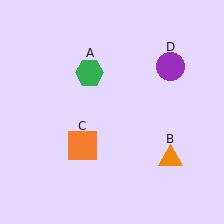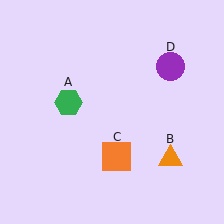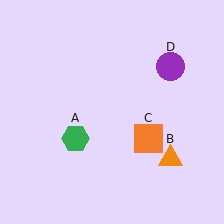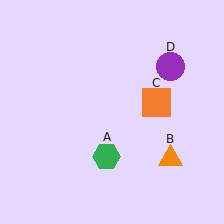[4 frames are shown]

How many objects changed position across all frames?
2 objects changed position: green hexagon (object A), orange square (object C).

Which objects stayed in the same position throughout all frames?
Orange triangle (object B) and purple circle (object D) remained stationary.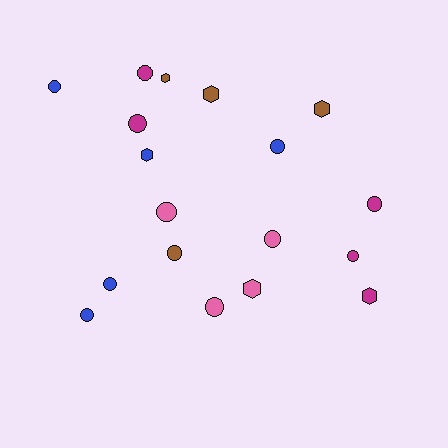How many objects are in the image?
There are 18 objects.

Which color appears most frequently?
Magenta, with 5 objects.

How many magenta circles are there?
There are 4 magenta circles.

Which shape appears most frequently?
Circle, with 12 objects.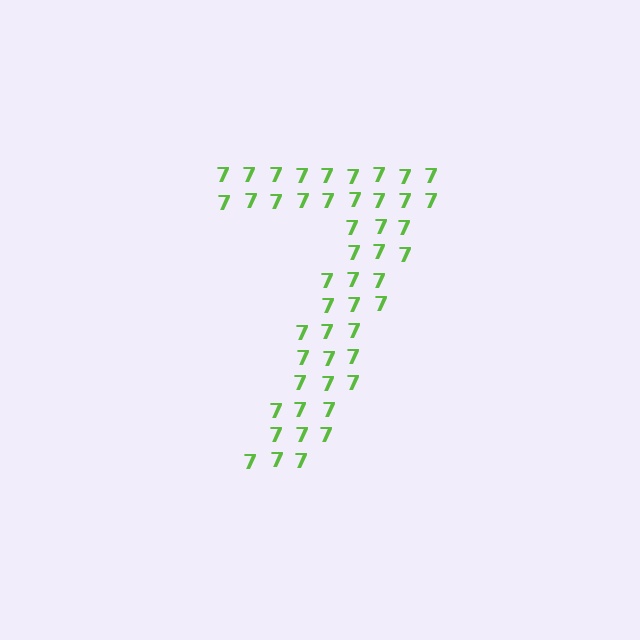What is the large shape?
The large shape is the digit 7.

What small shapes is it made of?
It is made of small digit 7's.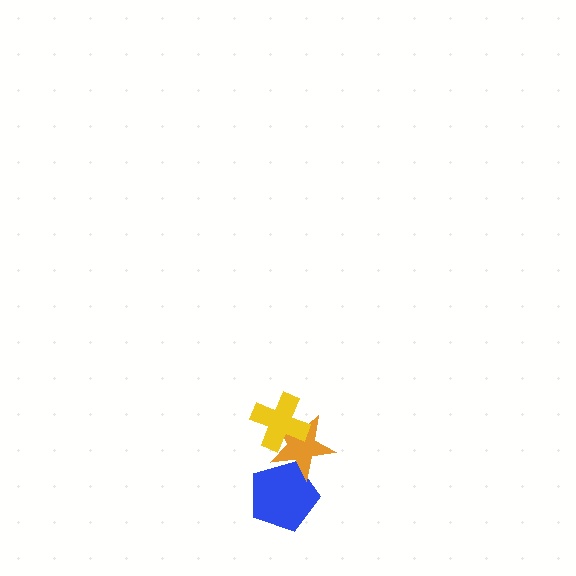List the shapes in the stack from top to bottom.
From top to bottom: the yellow cross, the orange star, the blue pentagon.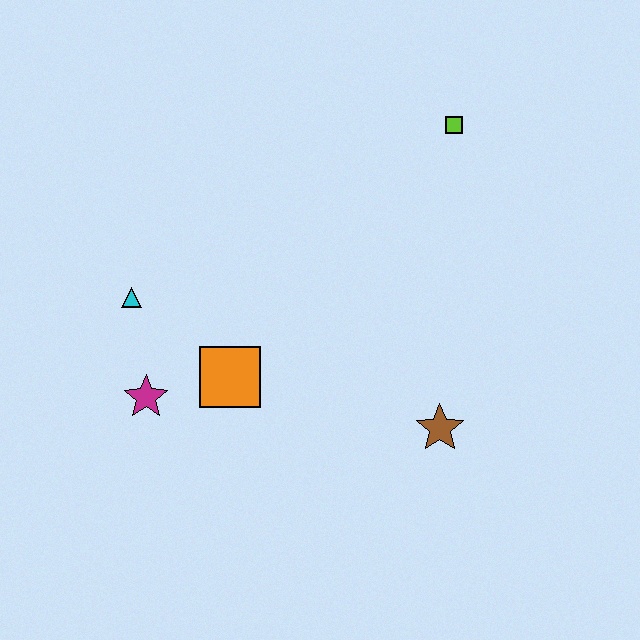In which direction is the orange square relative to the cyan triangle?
The orange square is to the right of the cyan triangle.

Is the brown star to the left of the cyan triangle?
No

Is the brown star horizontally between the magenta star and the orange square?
No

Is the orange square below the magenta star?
No